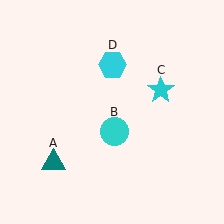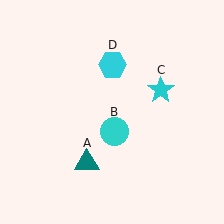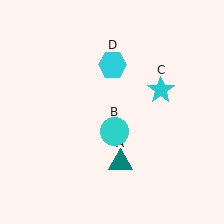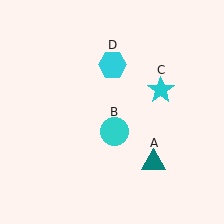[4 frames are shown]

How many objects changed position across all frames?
1 object changed position: teal triangle (object A).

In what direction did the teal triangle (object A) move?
The teal triangle (object A) moved right.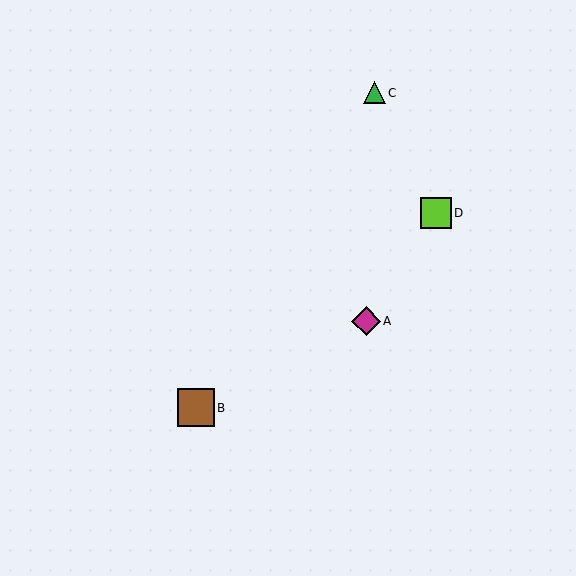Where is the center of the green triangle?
The center of the green triangle is at (375, 93).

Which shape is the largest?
The brown square (labeled B) is the largest.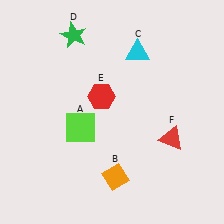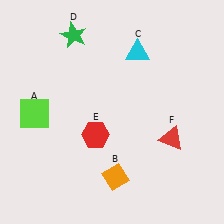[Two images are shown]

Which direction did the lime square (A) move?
The lime square (A) moved left.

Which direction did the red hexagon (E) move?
The red hexagon (E) moved down.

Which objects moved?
The objects that moved are: the lime square (A), the red hexagon (E).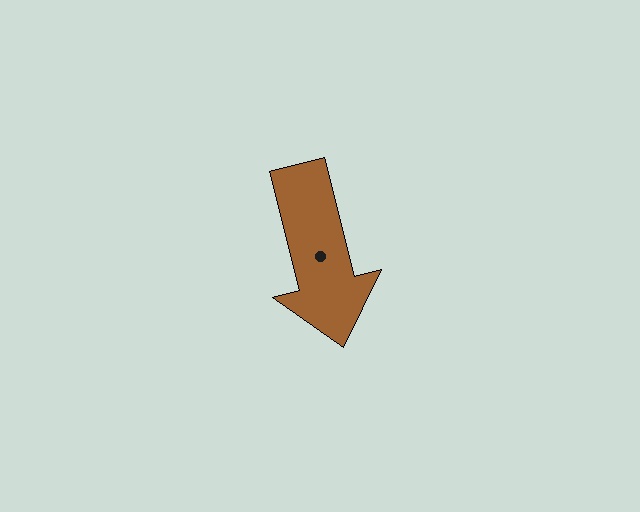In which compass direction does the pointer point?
South.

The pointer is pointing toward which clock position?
Roughly 6 o'clock.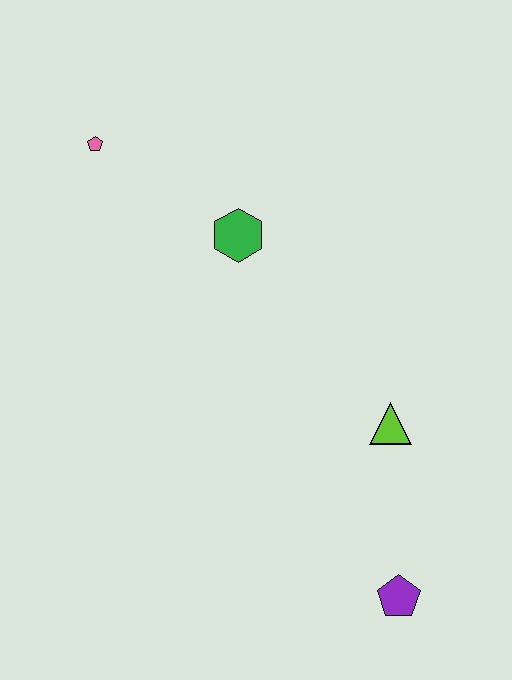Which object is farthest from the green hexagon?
The purple pentagon is farthest from the green hexagon.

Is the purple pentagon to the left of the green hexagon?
No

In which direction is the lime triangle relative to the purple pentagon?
The lime triangle is above the purple pentagon.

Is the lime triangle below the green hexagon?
Yes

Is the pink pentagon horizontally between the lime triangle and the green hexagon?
No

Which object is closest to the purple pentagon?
The lime triangle is closest to the purple pentagon.